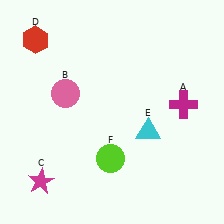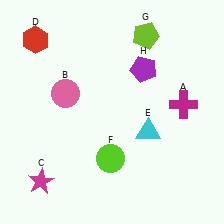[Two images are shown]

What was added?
A lime pentagon (G), a purple pentagon (H) were added in Image 2.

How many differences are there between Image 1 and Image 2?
There are 2 differences between the two images.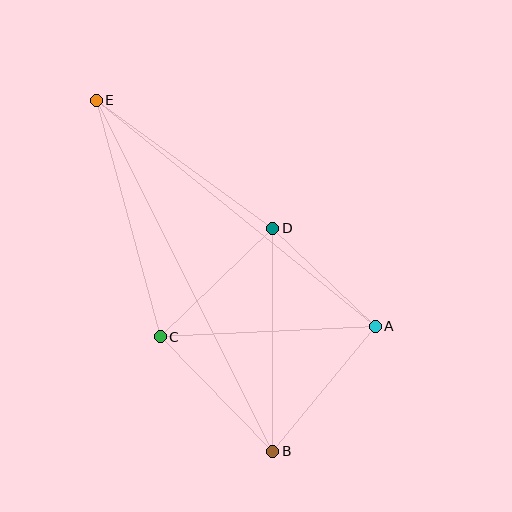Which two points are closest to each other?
Points A and D are closest to each other.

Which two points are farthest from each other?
Points B and E are farthest from each other.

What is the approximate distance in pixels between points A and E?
The distance between A and E is approximately 359 pixels.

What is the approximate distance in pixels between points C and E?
The distance between C and E is approximately 245 pixels.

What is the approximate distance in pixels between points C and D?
The distance between C and D is approximately 156 pixels.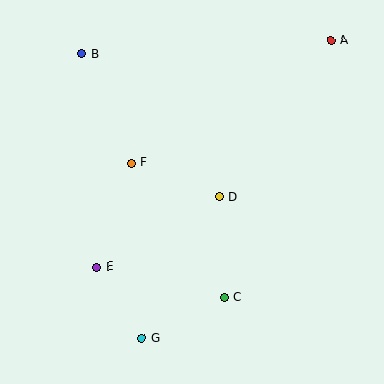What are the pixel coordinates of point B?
Point B is at (82, 54).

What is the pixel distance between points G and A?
The distance between G and A is 353 pixels.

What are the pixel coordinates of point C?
Point C is at (225, 297).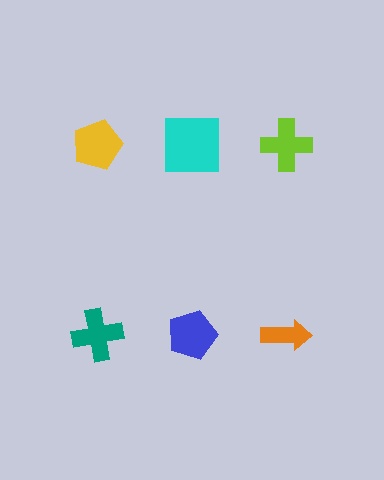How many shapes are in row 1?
3 shapes.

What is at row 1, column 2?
A cyan square.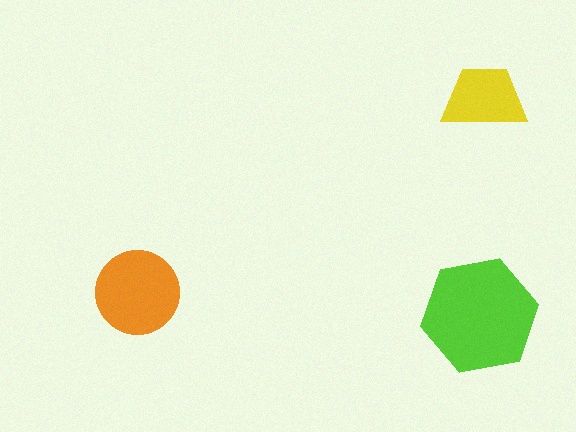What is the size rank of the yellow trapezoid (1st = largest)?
3rd.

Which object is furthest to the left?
The orange circle is leftmost.